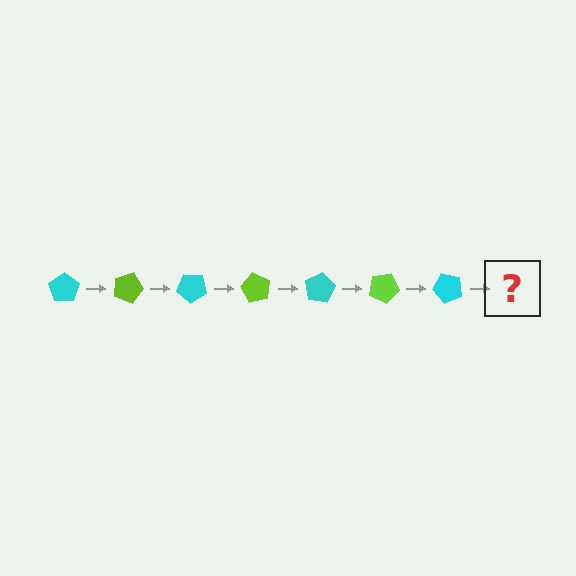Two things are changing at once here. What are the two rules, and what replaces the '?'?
The two rules are that it rotates 20 degrees each step and the color cycles through cyan and lime. The '?' should be a lime pentagon, rotated 140 degrees from the start.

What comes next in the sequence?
The next element should be a lime pentagon, rotated 140 degrees from the start.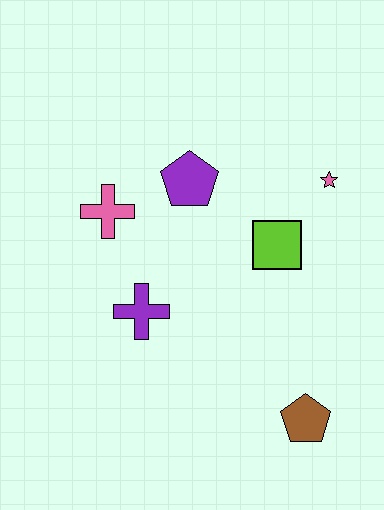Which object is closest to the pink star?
The lime square is closest to the pink star.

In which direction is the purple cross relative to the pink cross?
The purple cross is below the pink cross.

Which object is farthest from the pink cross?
The brown pentagon is farthest from the pink cross.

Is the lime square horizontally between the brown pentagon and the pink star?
No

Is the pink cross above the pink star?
No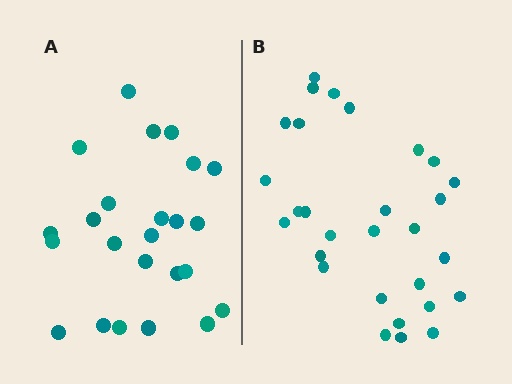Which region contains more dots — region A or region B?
Region B (the right region) has more dots.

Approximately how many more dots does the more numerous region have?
Region B has about 5 more dots than region A.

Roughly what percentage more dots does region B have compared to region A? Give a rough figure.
About 20% more.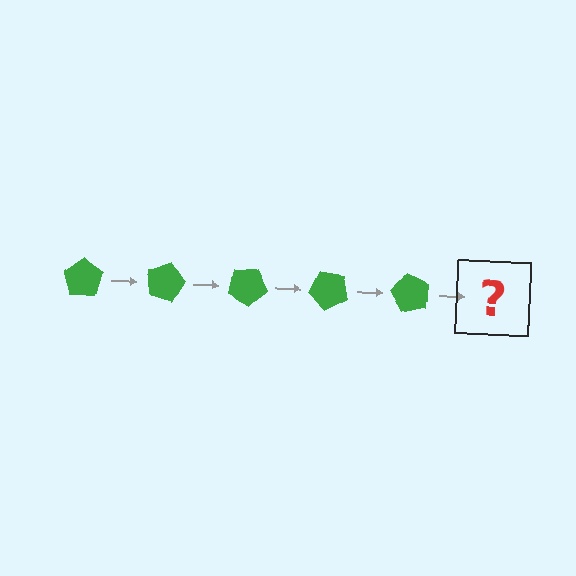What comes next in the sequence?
The next element should be a green pentagon rotated 75 degrees.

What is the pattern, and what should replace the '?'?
The pattern is that the pentagon rotates 15 degrees each step. The '?' should be a green pentagon rotated 75 degrees.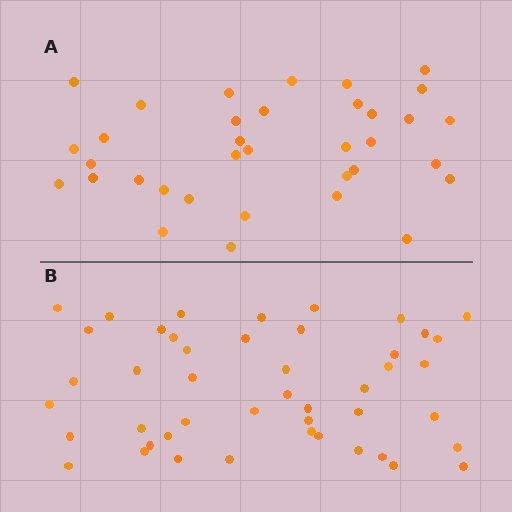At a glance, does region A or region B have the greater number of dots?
Region B (the bottom region) has more dots.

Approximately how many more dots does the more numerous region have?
Region B has roughly 12 or so more dots than region A.